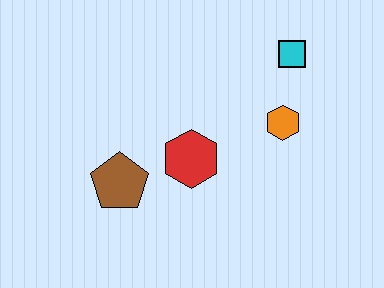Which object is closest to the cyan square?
The orange hexagon is closest to the cyan square.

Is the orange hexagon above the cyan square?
No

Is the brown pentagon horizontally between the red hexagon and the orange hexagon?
No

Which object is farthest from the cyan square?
The brown pentagon is farthest from the cyan square.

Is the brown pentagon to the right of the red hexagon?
No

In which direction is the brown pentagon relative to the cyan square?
The brown pentagon is to the left of the cyan square.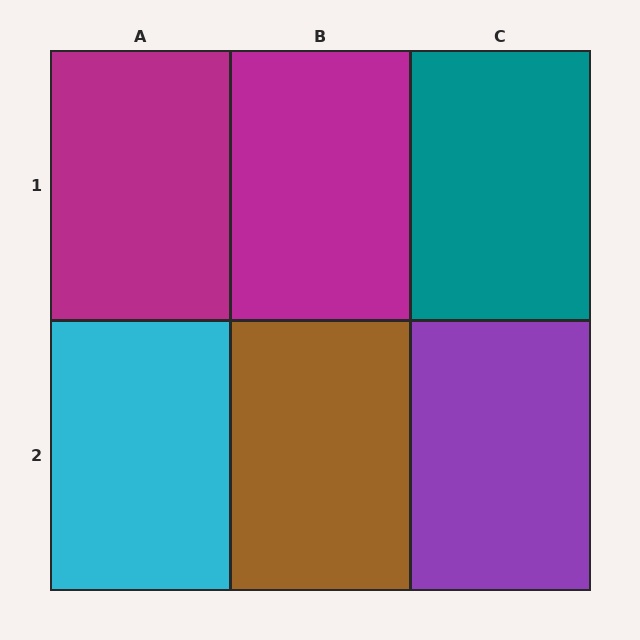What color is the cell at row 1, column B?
Magenta.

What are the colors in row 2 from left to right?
Cyan, brown, purple.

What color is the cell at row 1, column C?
Teal.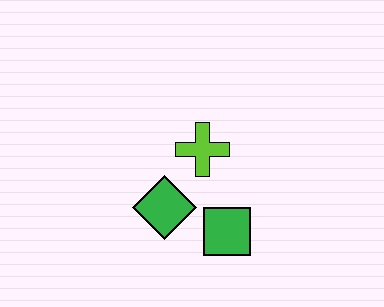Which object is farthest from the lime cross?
The green square is farthest from the lime cross.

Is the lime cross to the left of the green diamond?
No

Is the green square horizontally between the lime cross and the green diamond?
No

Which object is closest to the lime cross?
The green diamond is closest to the lime cross.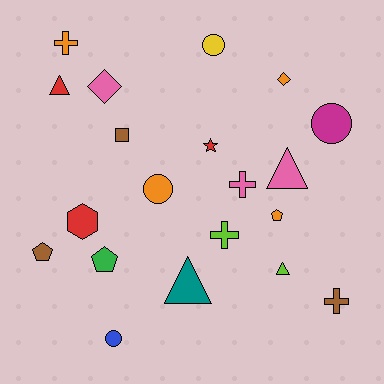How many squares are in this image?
There is 1 square.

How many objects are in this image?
There are 20 objects.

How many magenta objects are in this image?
There is 1 magenta object.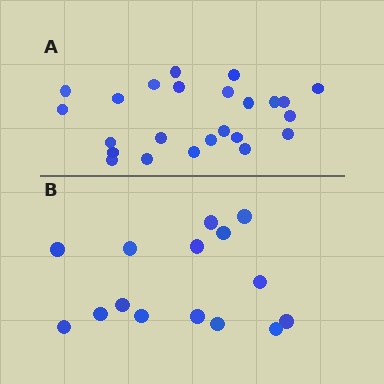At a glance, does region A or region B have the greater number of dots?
Region A (the top region) has more dots.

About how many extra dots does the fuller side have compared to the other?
Region A has roughly 8 or so more dots than region B.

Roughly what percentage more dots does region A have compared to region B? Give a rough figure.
About 60% more.